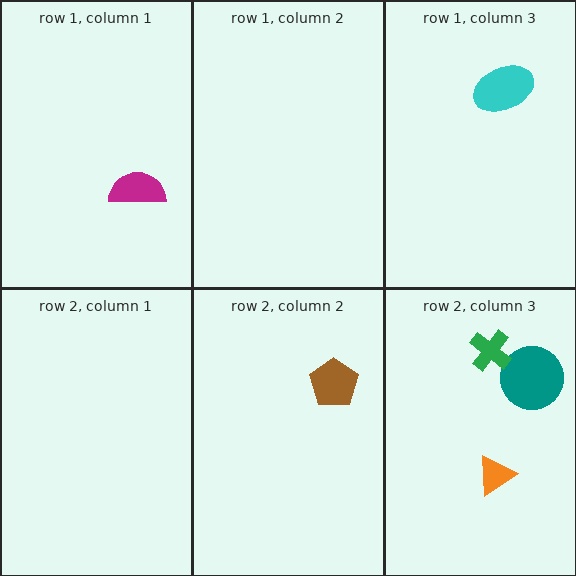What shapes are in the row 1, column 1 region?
The magenta semicircle.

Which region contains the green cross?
The row 2, column 3 region.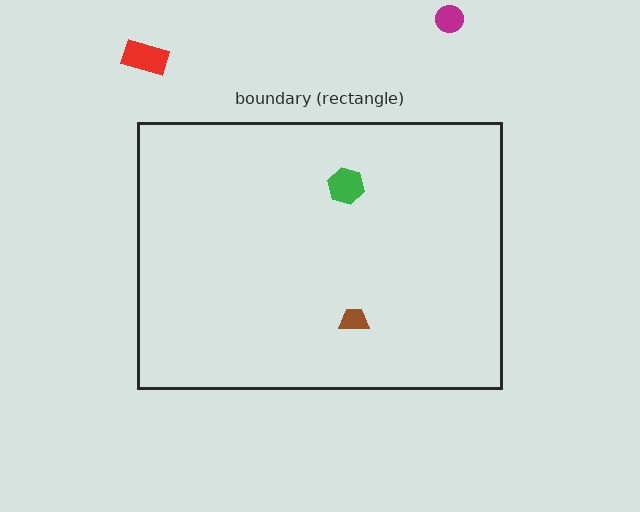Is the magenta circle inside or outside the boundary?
Outside.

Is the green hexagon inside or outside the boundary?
Inside.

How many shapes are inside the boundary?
2 inside, 2 outside.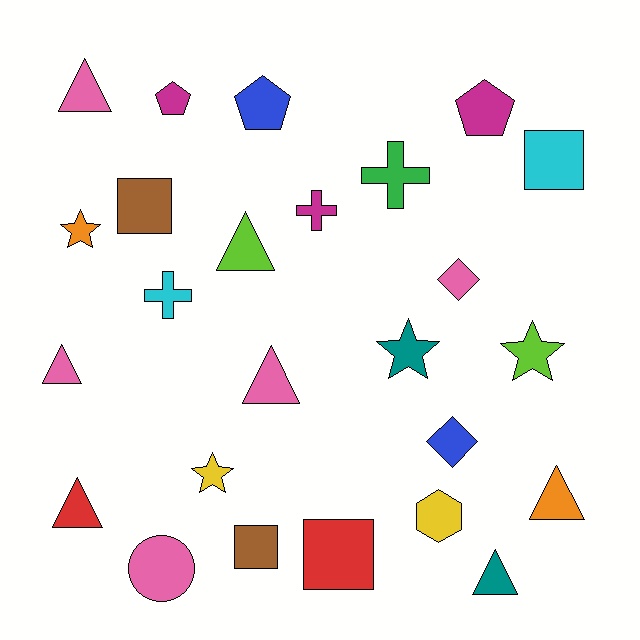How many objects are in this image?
There are 25 objects.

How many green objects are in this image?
There is 1 green object.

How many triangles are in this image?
There are 7 triangles.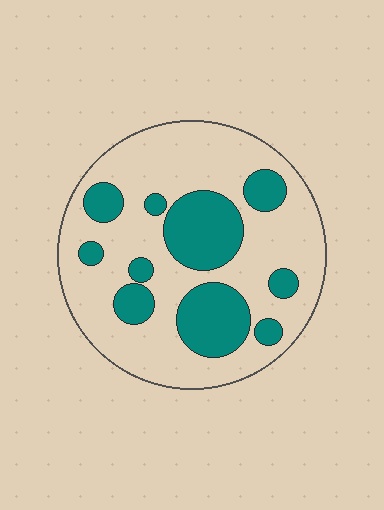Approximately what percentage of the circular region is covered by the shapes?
Approximately 30%.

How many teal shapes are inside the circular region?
10.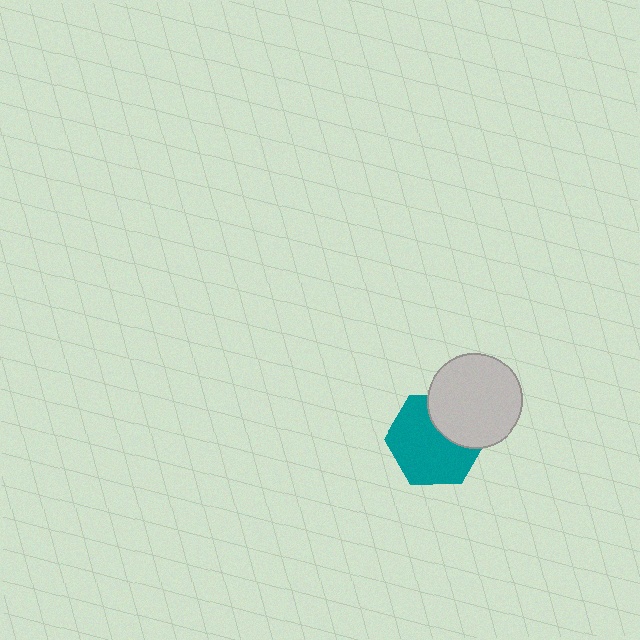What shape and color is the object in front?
The object in front is a light gray circle.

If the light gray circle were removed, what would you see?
You would see the complete teal hexagon.